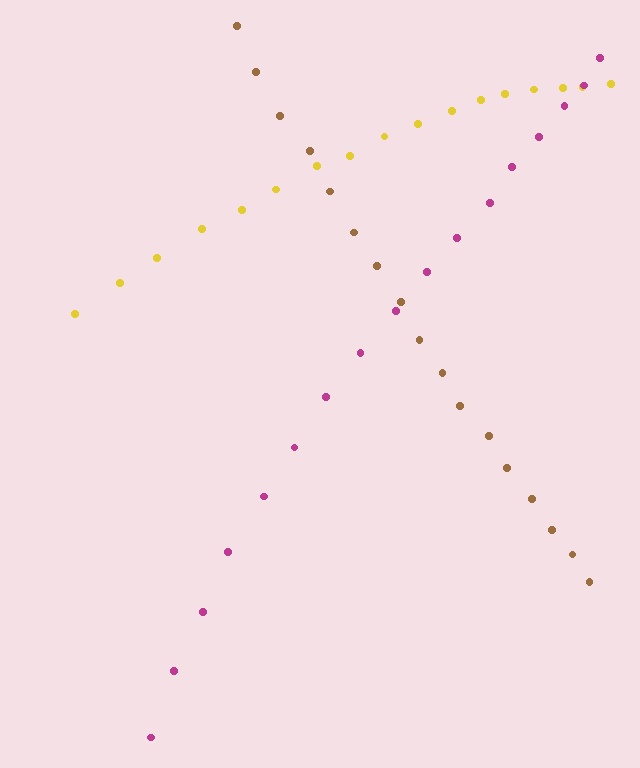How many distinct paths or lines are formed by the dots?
There are 3 distinct paths.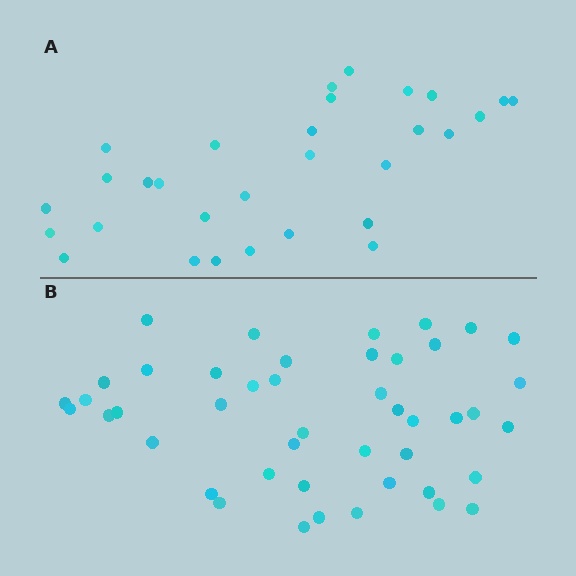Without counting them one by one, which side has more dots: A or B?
Region B (the bottom region) has more dots.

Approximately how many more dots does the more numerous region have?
Region B has approximately 15 more dots than region A.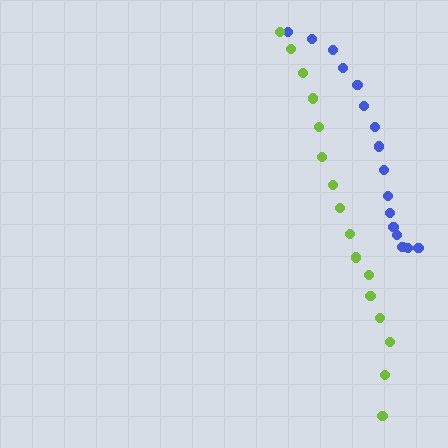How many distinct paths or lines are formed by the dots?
There are 2 distinct paths.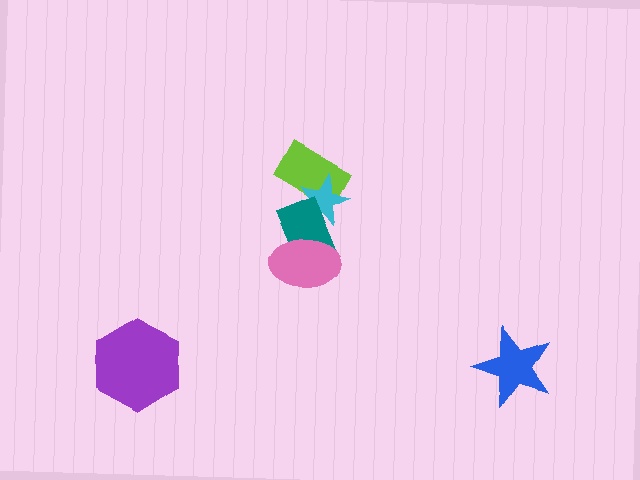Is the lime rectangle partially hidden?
Yes, it is partially covered by another shape.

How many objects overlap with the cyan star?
2 objects overlap with the cyan star.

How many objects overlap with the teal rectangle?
3 objects overlap with the teal rectangle.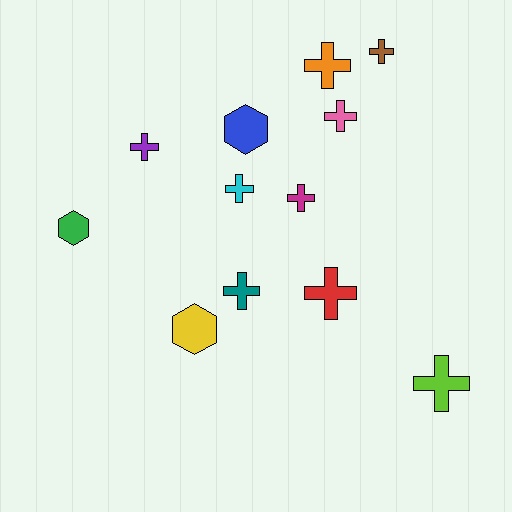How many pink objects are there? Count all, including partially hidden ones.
There is 1 pink object.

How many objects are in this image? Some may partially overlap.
There are 12 objects.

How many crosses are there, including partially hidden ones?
There are 9 crosses.